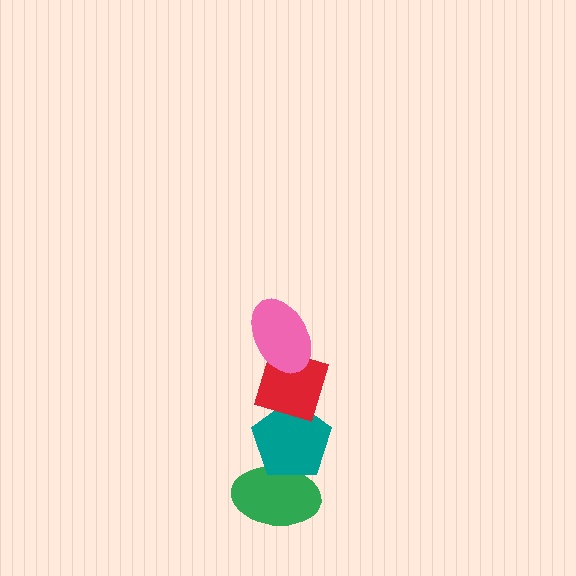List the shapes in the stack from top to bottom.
From top to bottom: the pink ellipse, the red diamond, the teal pentagon, the green ellipse.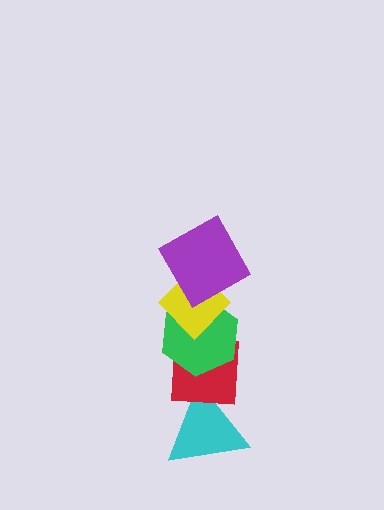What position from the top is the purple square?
The purple square is 1st from the top.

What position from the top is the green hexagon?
The green hexagon is 3rd from the top.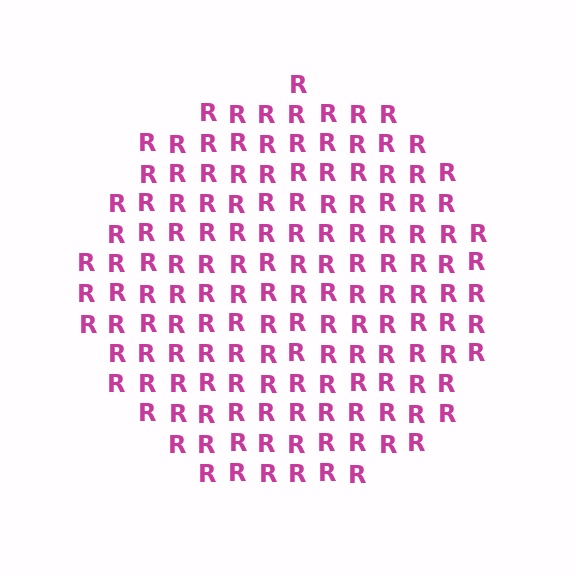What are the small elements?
The small elements are letter R's.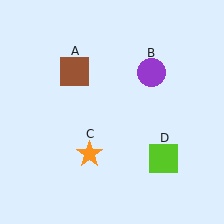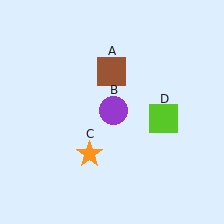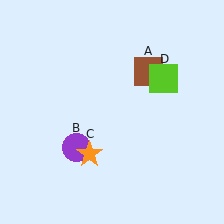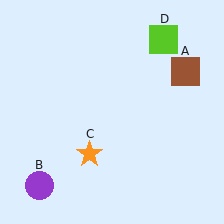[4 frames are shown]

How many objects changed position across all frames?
3 objects changed position: brown square (object A), purple circle (object B), lime square (object D).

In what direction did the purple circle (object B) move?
The purple circle (object B) moved down and to the left.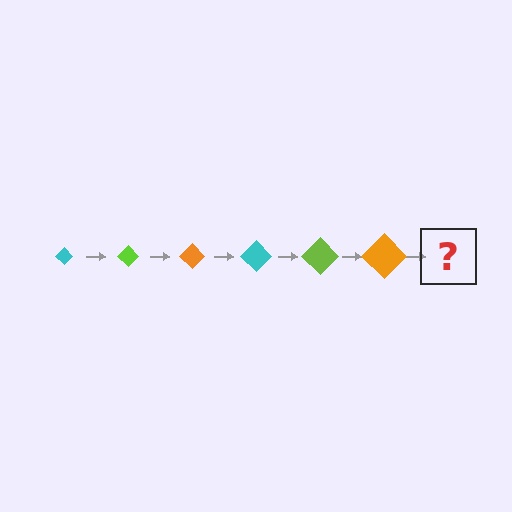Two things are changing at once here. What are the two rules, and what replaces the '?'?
The two rules are that the diamond grows larger each step and the color cycles through cyan, lime, and orange. The '?' should be a cyan diamond, larger than the previous one.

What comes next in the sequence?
The next element should be a cyan diamond, larger than the previous one.